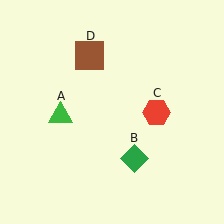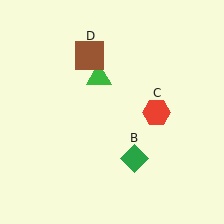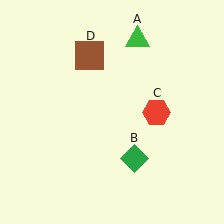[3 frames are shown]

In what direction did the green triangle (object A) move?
The green triangle (object A) moved up and to the right.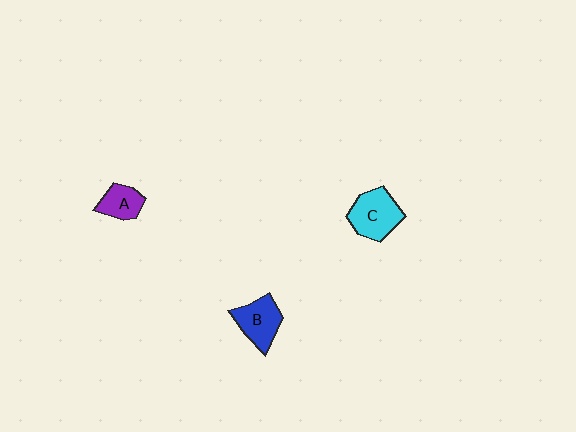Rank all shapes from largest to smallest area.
From largest to smallest: C (cyan), B (blue), A (purple).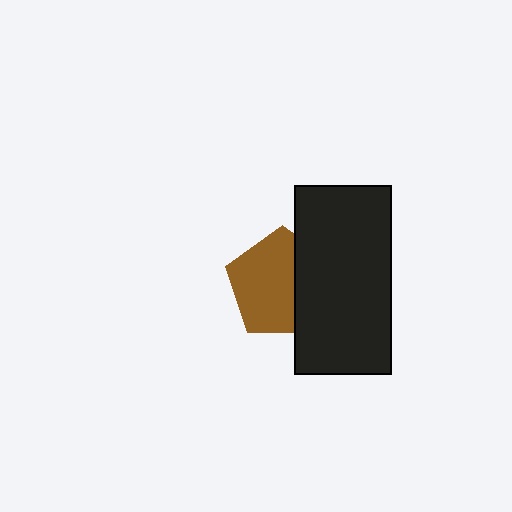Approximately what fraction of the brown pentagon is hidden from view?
Roughly 36% of the brown pentagon is hidden behind the black rectangle.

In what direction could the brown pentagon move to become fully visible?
The brown pentagon could move left. That would shift it out from behind the black rectangle entirely.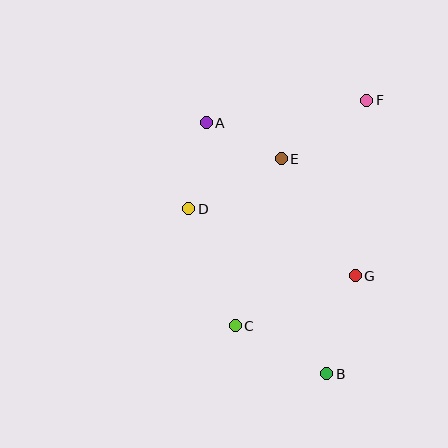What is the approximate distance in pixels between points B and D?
The distance between B and D is approximately 215 pixels.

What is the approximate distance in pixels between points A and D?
The distance between A and D is approximately 88 pixels.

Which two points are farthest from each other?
Points A and B are farthest from each other.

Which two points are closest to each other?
Points A and E are closest to each other.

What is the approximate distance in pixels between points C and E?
The distance between C and E is approximately 173 pixels.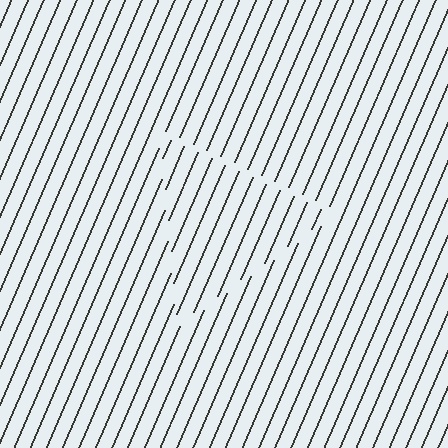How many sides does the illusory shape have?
3 sides — the line-ends trace a triangle.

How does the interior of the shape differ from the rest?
The interior of the shape contains the same grating, shifted by half a period — the contour is defined by the phase discontinuity where line-ends from the inner and outer gratings abut.